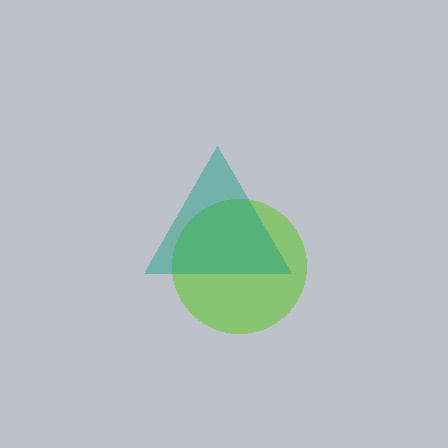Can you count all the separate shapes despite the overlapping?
Yes, there are 2 separate shapes.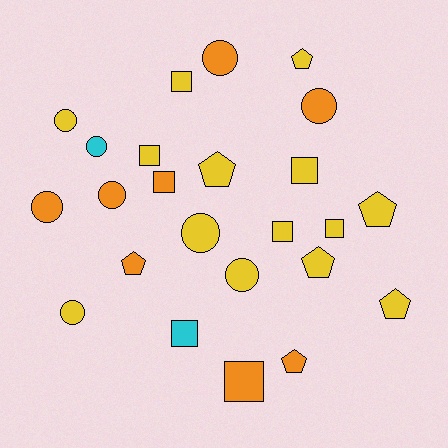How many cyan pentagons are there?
There are no cyan pentagons.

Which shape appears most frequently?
Circle, with 9 objects.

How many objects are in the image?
There are 24 objects.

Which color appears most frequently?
Yellow, with 14 objects.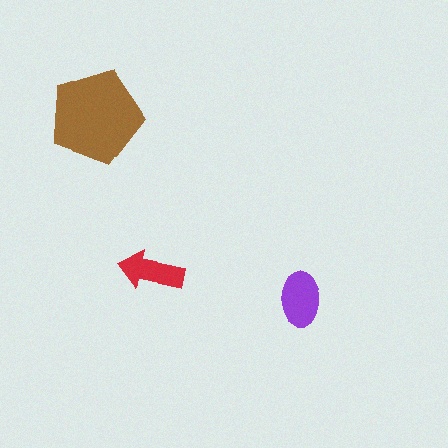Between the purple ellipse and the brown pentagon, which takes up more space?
The brown pentagon.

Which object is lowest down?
The purple ellipse is bottommost.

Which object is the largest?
The brown pentagon.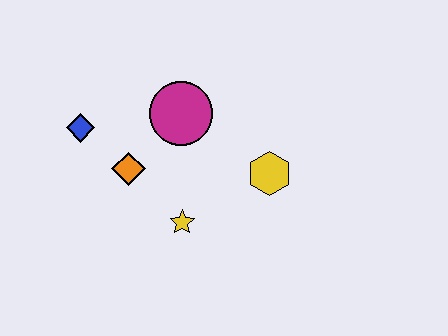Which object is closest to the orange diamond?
The blue diamond is closest to the orange diamond.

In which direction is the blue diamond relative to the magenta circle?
The blue diamond is to the left of the magenta circle.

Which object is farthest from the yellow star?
The blue diamond is farthest from the yellow star.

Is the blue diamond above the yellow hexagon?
Yes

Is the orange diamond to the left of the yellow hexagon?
Yes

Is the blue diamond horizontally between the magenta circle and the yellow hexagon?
No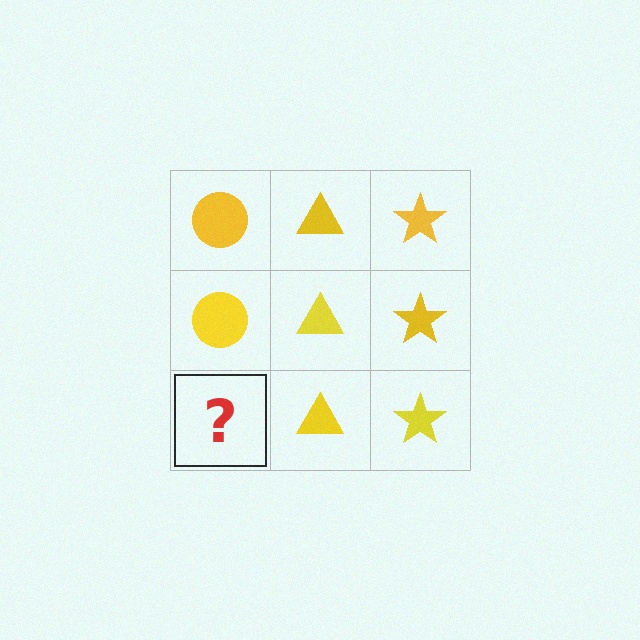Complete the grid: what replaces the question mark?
The question mark should be replaced with a yellow circle.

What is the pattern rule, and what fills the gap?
The rule is that each column has a consistent shape. The gap should be filled with a yellow circle.